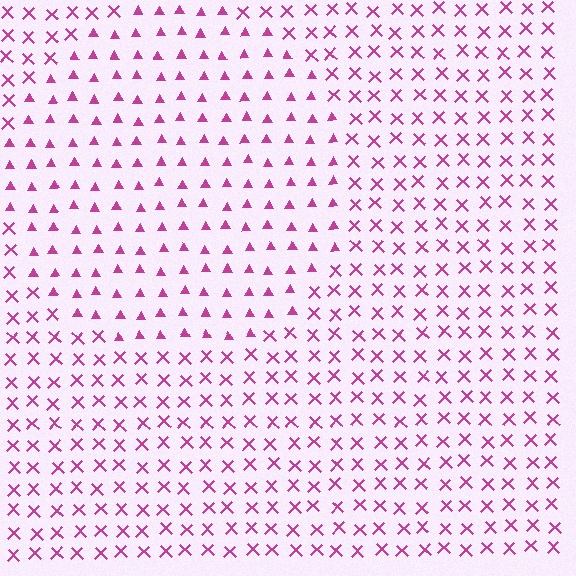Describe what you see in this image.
The image is filled with small magenta elements arranged in a uniform grid. A circle-shaped region contains triangles, while the surrounding area contains X marks. The boundary is defined purely by the change in element shape.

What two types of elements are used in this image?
The image uses triangles inside the circle region and X marks outside it.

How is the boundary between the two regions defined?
The boundary is defined by a change in element shape: triangles inside vs. X marks outside. All elements share the same color and spacing.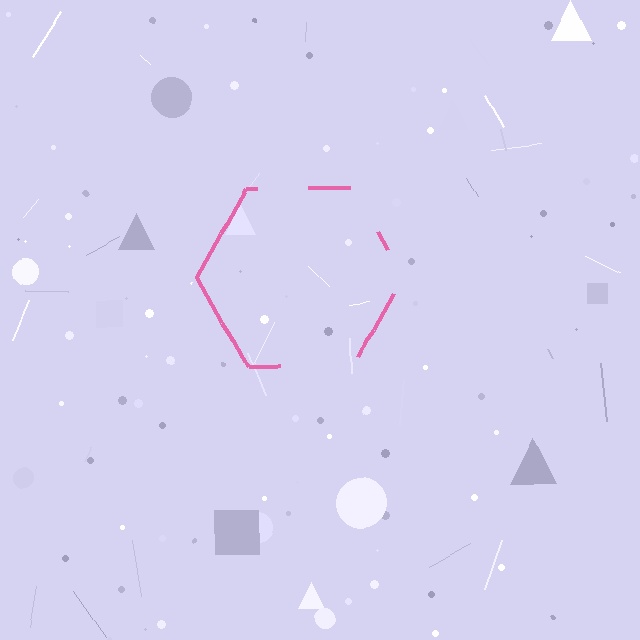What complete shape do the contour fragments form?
The contour fragments form a hexagon.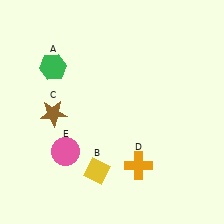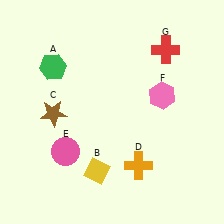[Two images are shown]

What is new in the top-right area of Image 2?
A red cross (G) was added in the top-right area of Image 2.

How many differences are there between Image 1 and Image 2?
There are 2 differences between the two images.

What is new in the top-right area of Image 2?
A pink hexagon (F) was added in the top-right area of Image 2.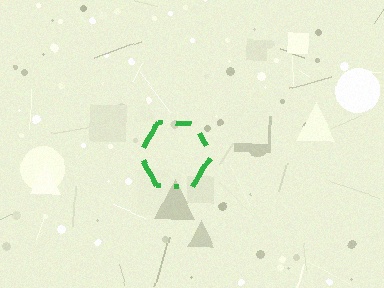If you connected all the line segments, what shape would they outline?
They would outline a hexagon.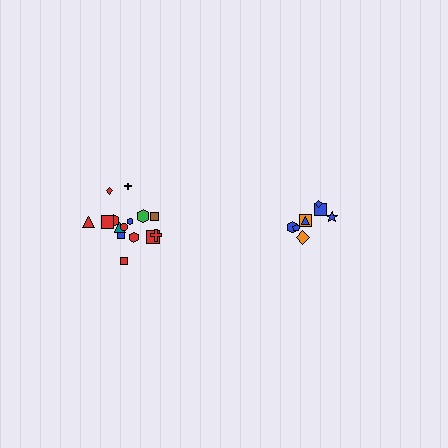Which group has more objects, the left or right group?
The left group.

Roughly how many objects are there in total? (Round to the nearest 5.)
Roughly 25 objects in total.